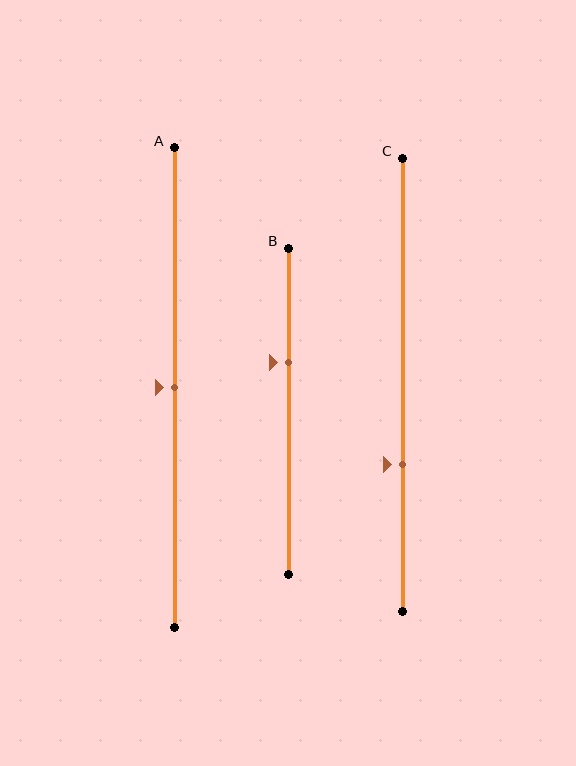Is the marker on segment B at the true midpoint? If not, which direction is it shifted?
No, the marker on segment B is shifted upward by about 15% of the segment length.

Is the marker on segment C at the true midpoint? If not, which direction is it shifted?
No, the marker on segment C is shifted downward by about 18% of the segment length.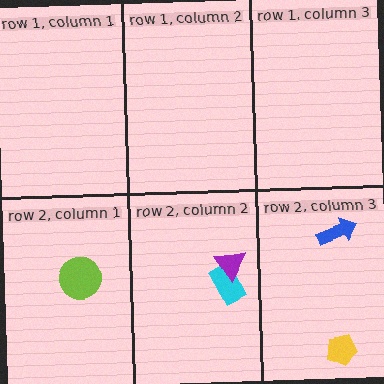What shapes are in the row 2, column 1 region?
The lime circle.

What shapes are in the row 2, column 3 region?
The blue arrow, the yellow pentagon.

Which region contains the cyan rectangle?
The row 2, column 2 region.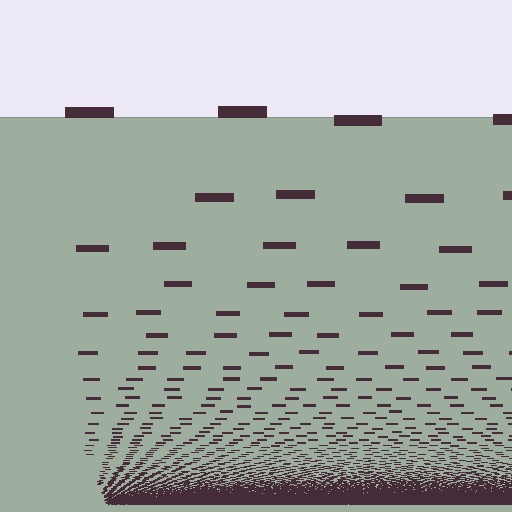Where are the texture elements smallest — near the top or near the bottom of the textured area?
Near the bottom.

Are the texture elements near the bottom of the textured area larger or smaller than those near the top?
Smaller. The gradient is inverted — elements near the bottom are smaller and denser.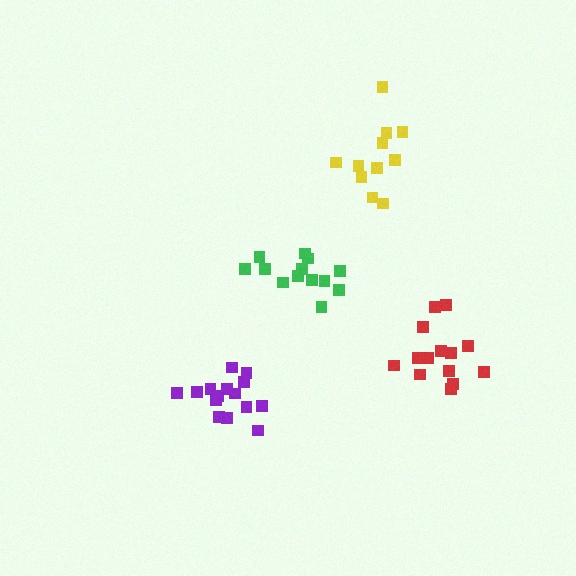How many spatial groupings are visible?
There are 4 spatial groupings.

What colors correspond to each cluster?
The clusters are colored: purple, yellow, red, green.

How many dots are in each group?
Group 1: 15 dots, Group 2: 11 dots, Group 3: 14 dots, Group 4: 13 dots (53 total).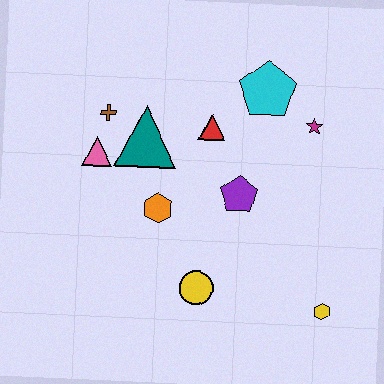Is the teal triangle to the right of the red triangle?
No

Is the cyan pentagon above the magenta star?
Yes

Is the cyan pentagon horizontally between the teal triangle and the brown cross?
No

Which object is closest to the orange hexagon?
The teal triangle is closest to the orange hexagon.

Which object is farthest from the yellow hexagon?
The brown cross is farthest from the yellow hexagon.